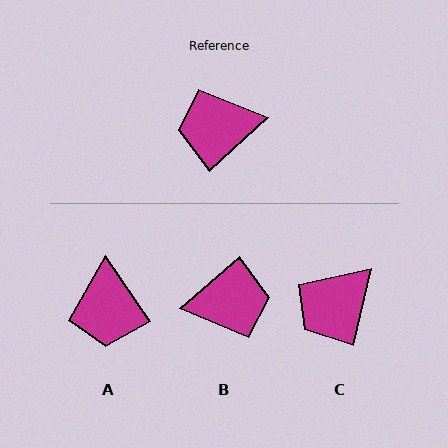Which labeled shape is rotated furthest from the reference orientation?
B, about 179 degrees away.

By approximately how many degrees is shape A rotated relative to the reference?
Approximately 82 degrees counter-clockwise.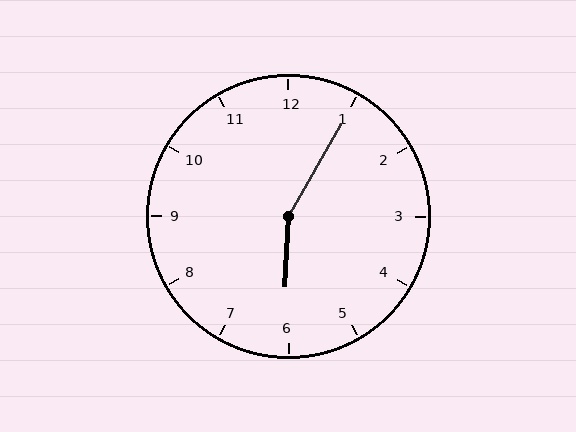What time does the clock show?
6:05.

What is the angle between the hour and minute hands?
Approximately 152 degrees.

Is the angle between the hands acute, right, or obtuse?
It is obtuse.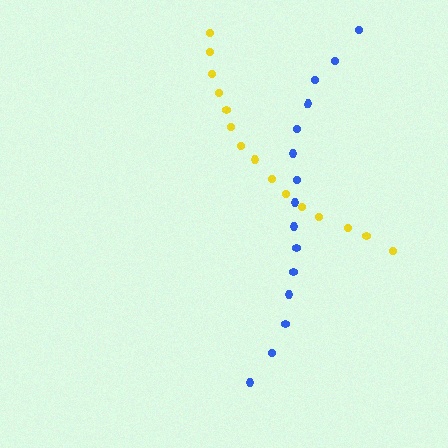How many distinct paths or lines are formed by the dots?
There are 2 distinct paths.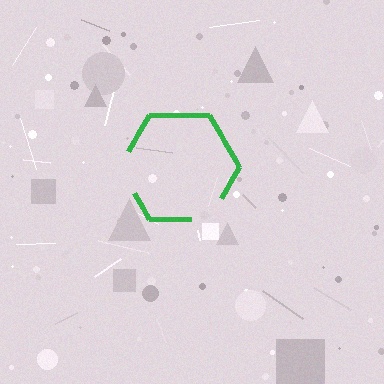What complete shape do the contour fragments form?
The contour fragments form a hexagon.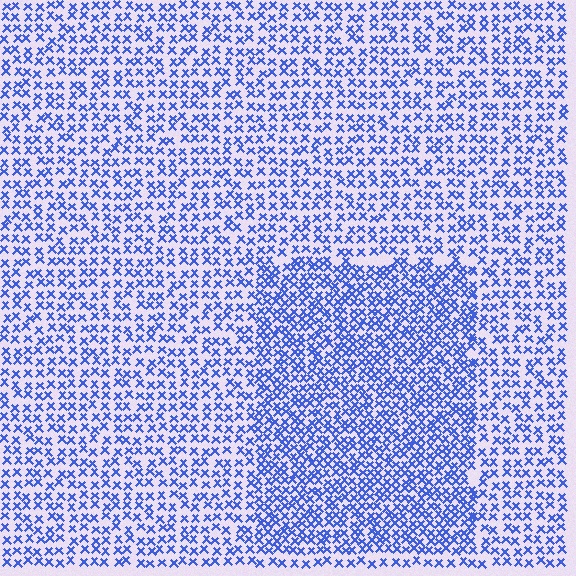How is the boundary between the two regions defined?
The boundary is defined by a change in element density (approximately 1.7x ratio). All elements are the same color, size, and shape.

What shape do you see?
I see a rectangle.